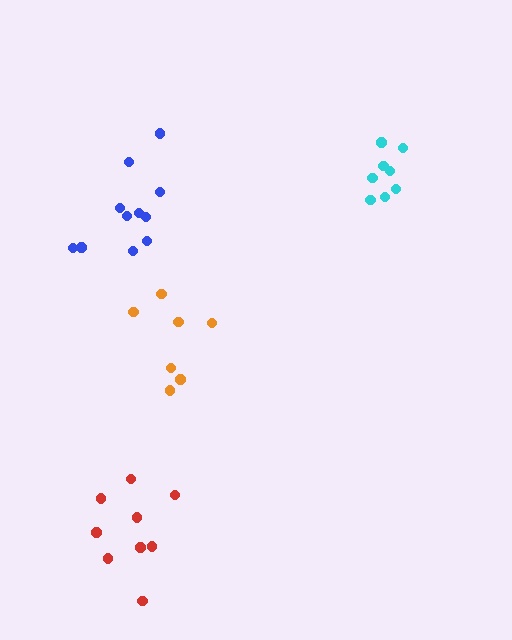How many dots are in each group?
Group 1: 11 dots, Group 2: 8 dots, Group 3: 7 dots, Group 4: 9 dots (35 total).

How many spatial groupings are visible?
There are 4 spatial groupings.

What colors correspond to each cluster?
The clusters are colored: blue, cyan, orange, red.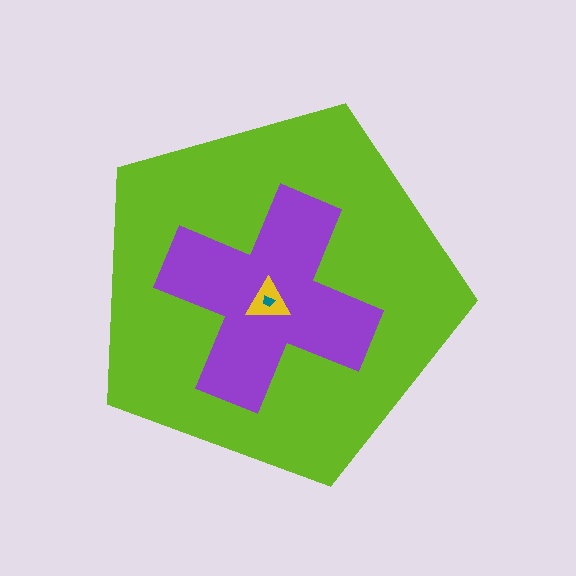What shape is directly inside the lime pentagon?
The purple cross.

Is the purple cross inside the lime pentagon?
Yes.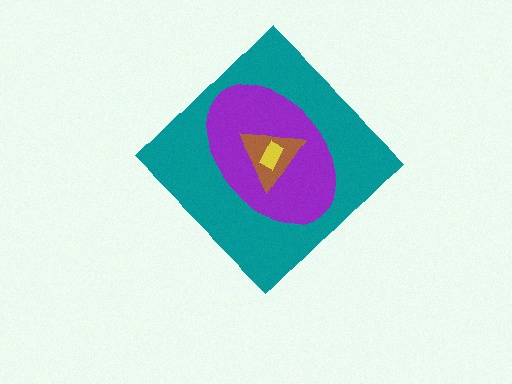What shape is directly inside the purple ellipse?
The brown triangle.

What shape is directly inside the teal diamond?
The purple ellipse.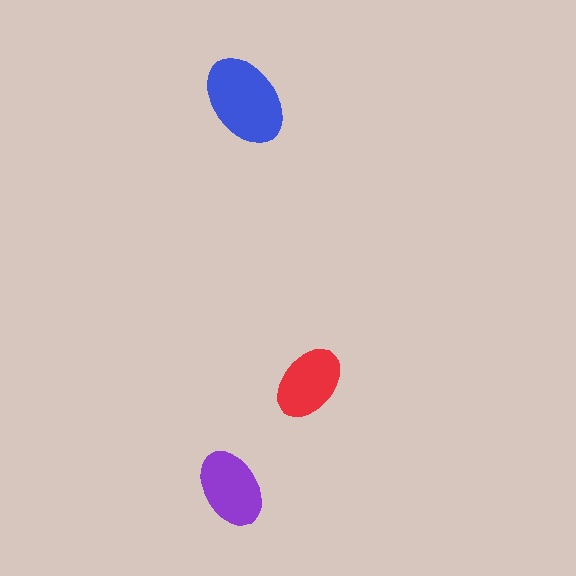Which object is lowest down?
The purple ellipse is bottommost.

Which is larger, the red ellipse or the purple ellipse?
The purple one.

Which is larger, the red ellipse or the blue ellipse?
The blue one.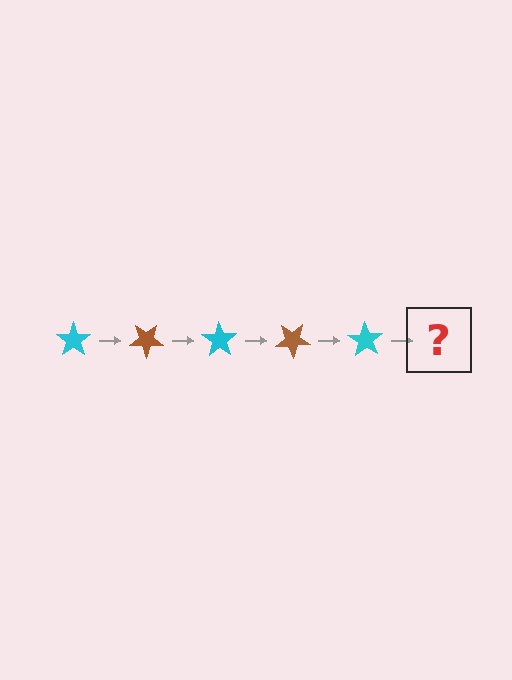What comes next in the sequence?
The next element should be a brown star, rotated 175 degrees from the start.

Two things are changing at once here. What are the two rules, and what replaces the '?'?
The two rules are that it rotates 35 degrees each step and the color cycles through cyan and brown. The '?' should be a brown star, rotated 175 degrees from the start.